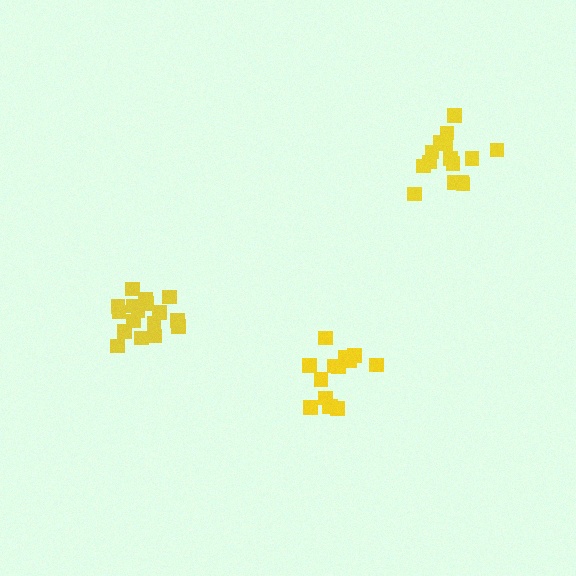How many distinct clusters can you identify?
There are 3 distinct clusters.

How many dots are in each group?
Group 1: 14 dots, Group 2: 15 dots, Group 3: 17 dots (46 total).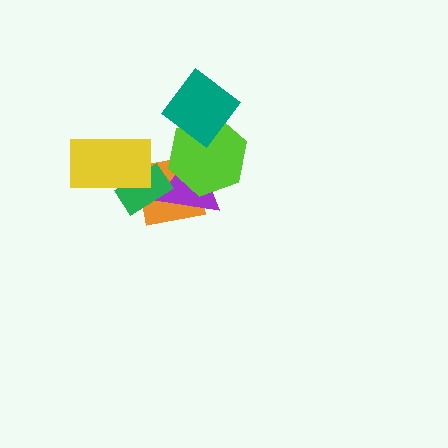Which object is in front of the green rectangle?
The yellow rectangle is in front of the green rectangle.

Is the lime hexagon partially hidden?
Yes, it is partially covered by another shape.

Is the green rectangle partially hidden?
Yes, it is partially covered by another shape.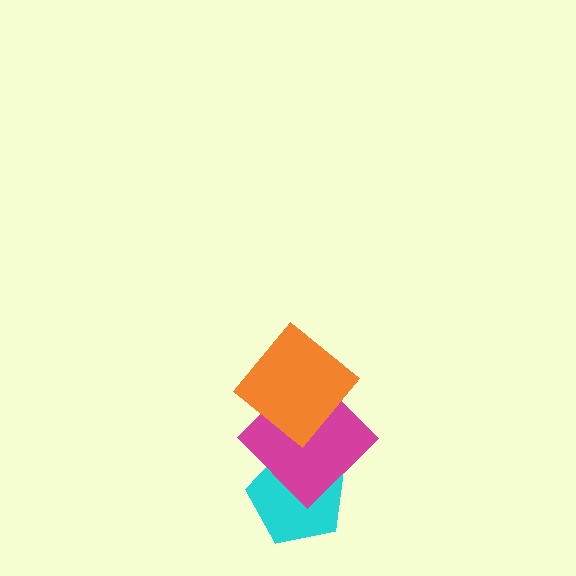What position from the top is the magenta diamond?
The magenta diamond is 2nd from the top.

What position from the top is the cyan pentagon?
The cyan pentagon is 3rd from the top.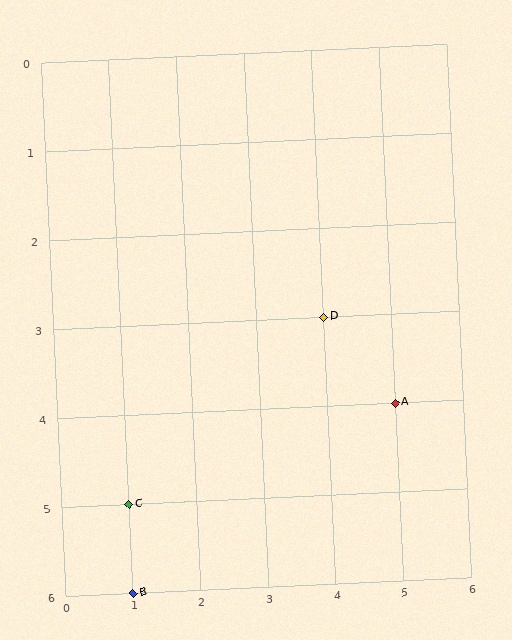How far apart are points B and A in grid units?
Points B and A are 4 columns and 2 rows apart (about 4.5 grid units diagonally).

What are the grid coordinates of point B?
Point B is at grid coordinates (1, 6).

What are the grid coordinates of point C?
Point C is at grid coordinates (1, 5).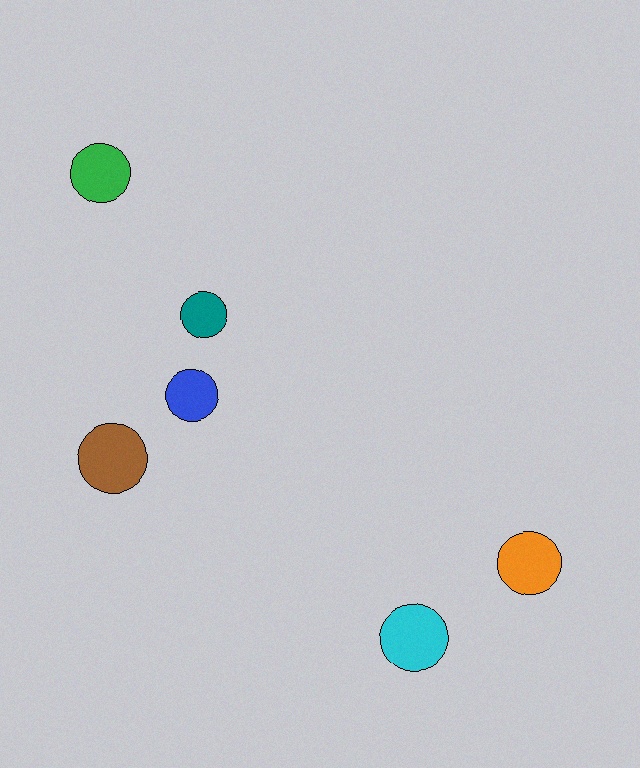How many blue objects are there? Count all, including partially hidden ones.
There is 1 blue object.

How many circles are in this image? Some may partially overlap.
There are 6 circles.